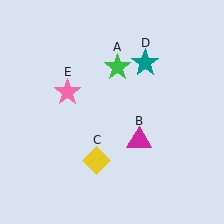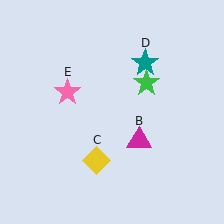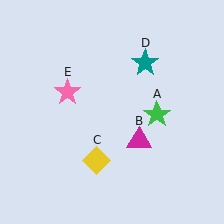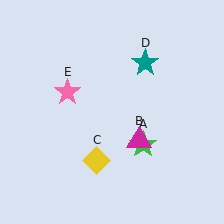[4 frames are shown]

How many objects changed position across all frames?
1 object changed position: green star (object A).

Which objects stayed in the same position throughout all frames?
Magenta triangle (object B) and yellow diamond (object C) and teal star (object D) and pink star (object E) remained stationary.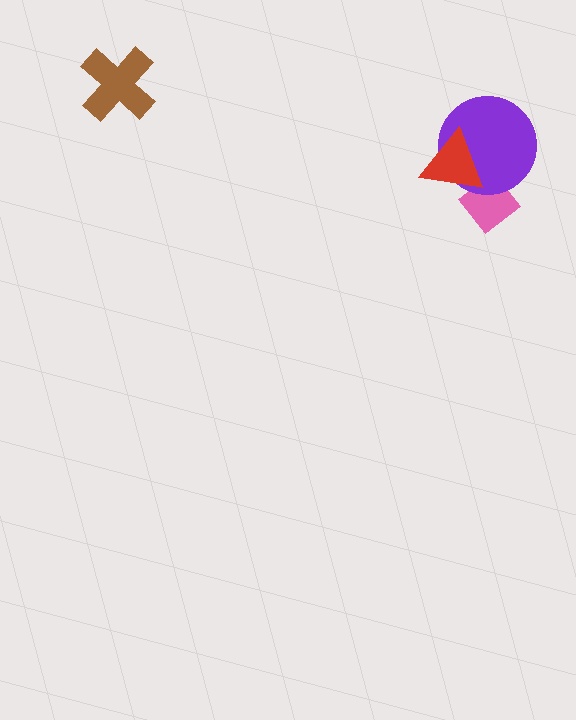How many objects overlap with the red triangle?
2 objects overlap with the red triangle.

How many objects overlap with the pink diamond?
2 objects overlap with the pink diamond.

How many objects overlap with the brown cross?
0 objects overlap with the brown cross.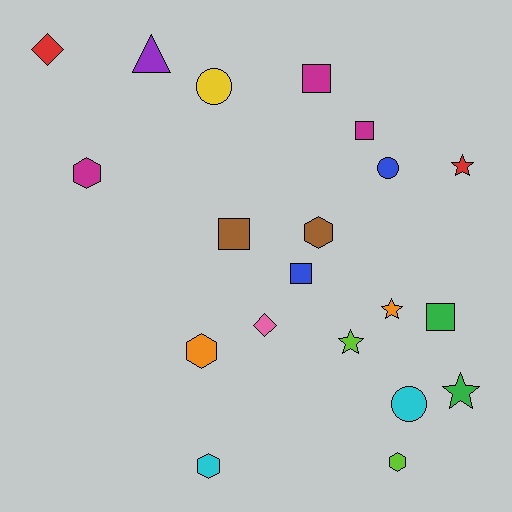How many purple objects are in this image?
There is 1 purple object.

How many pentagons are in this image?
There are no pentagons.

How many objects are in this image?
There are 20 objects.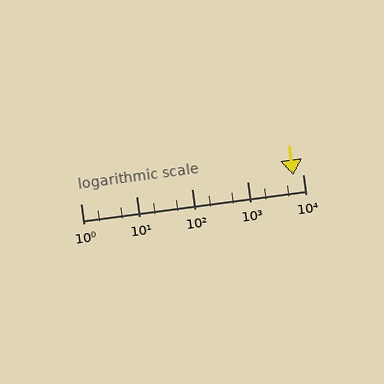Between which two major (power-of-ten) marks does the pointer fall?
The pointer is between 1000 and 10000.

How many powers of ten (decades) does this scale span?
The scale spans 4 decades, from 1 to 10000.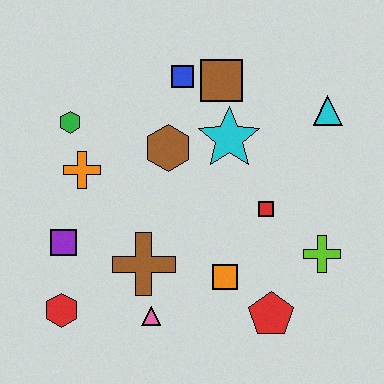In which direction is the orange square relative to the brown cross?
The orange square is to the right of the brown cross.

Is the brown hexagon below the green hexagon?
Yes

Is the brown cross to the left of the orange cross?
No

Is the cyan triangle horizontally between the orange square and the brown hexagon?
No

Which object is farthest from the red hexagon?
The cyan triangle is farthest from the red hexagon.